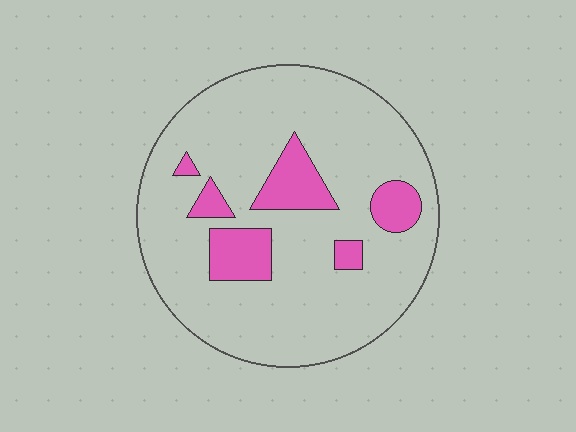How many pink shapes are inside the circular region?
6.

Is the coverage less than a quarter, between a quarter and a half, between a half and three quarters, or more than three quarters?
Less than a quarter.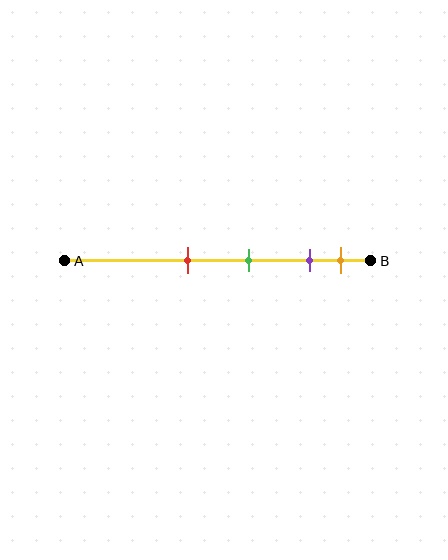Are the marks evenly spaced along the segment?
No, the marks are not evenly spaced.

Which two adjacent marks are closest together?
The purple and orange marks are the closest adjacent pair.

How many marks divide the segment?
There are 4 marks dividing the segment.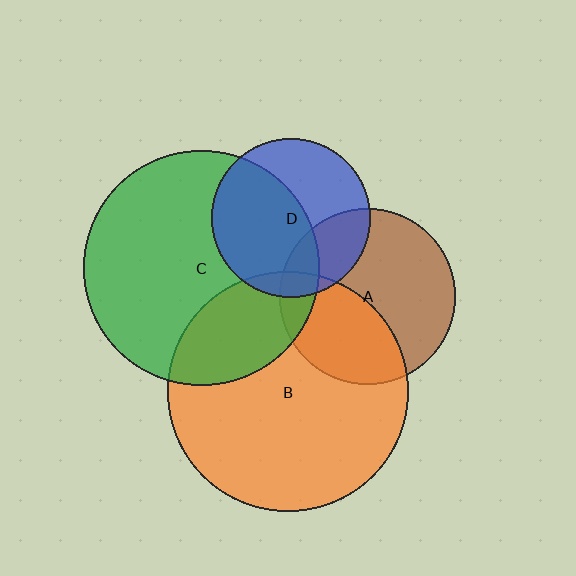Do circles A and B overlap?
Yes.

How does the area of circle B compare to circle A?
Approximately 1.9 times.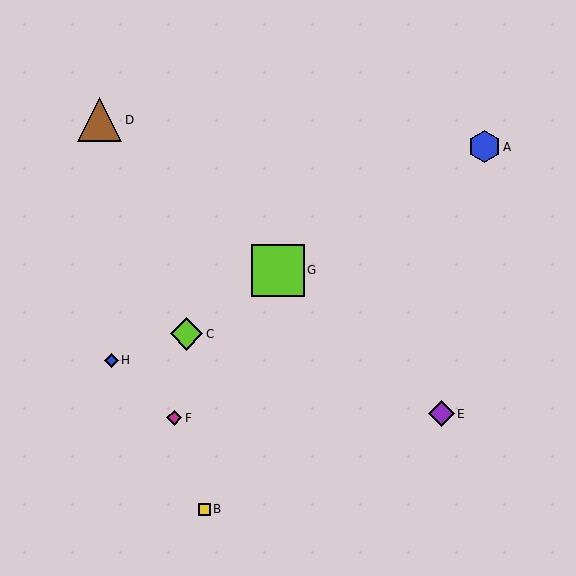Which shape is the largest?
The lime square (labeled G) is the largest.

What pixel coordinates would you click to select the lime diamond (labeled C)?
Click at (187, 334) to select the lime diamond C.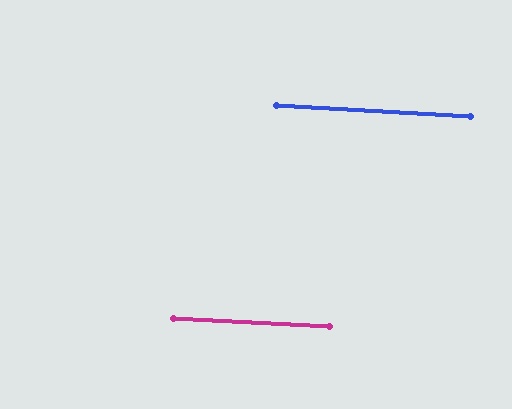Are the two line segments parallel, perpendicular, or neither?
Parallel — their directions differ by only 0.5°.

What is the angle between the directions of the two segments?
Approximately 0 degrees.